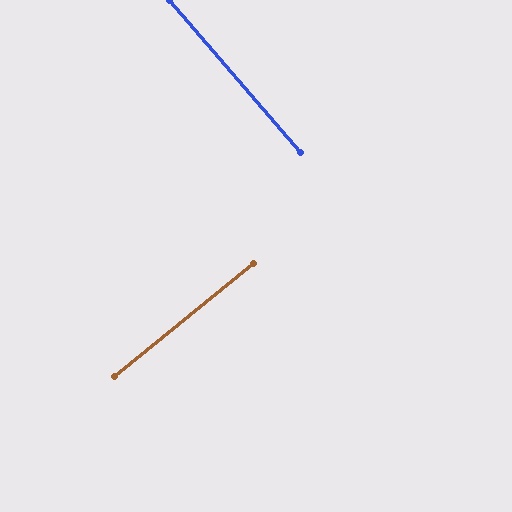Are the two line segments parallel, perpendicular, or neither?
Perpendicular — they meet at approximately 88°.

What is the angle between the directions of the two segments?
Approximately 88 degrees.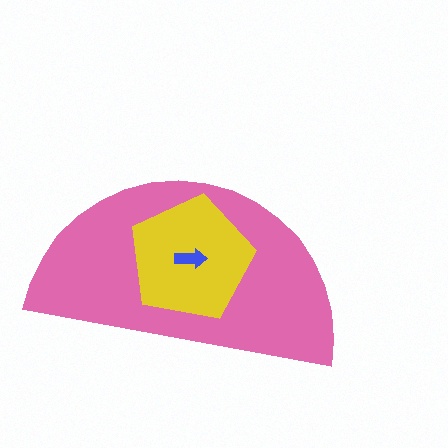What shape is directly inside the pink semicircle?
The yellow pentagon.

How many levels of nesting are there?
3.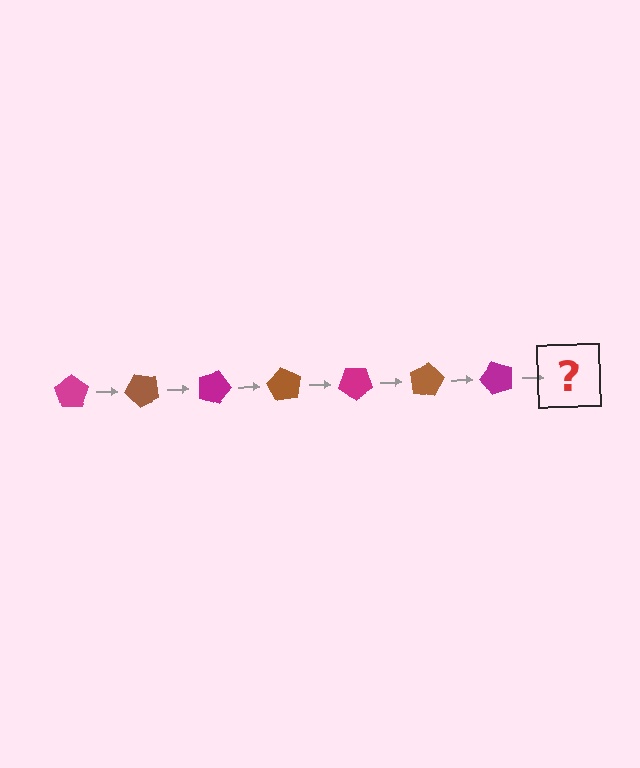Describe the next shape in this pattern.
It should be a brown pentagon, rotated 315 degrees from the start.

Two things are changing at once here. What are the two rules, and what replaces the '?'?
The two rules are that it rotates 45 degrees each step and the color cycles through magenta and brown. The '?' should be a brown pentagon, rotated 315 degrees from the start.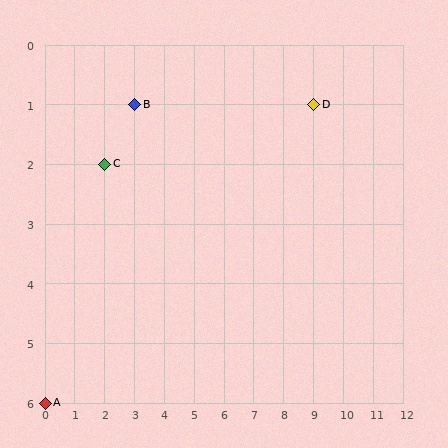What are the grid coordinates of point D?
Point D is at grid coordinates (9, 1).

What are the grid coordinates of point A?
Point A is at grid coordinates (0, 6).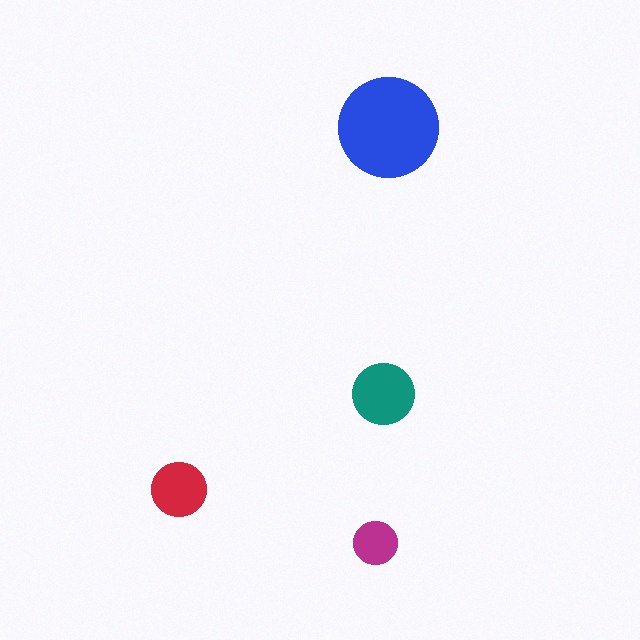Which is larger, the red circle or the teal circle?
The teal one.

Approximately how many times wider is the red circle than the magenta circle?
About 1.5 times wider.